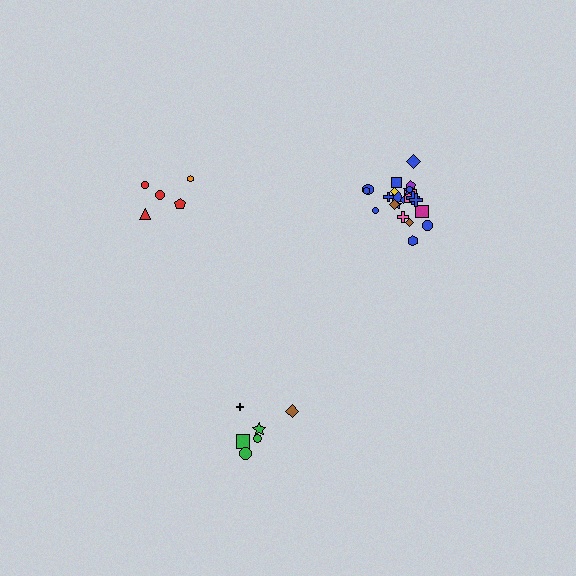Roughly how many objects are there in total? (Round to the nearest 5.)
Roughly 35 objects in total.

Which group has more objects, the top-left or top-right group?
The top-right group.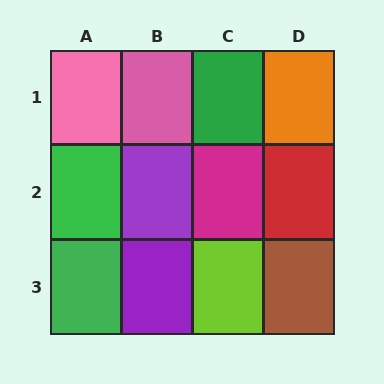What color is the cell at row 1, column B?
Pink.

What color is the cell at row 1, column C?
Green.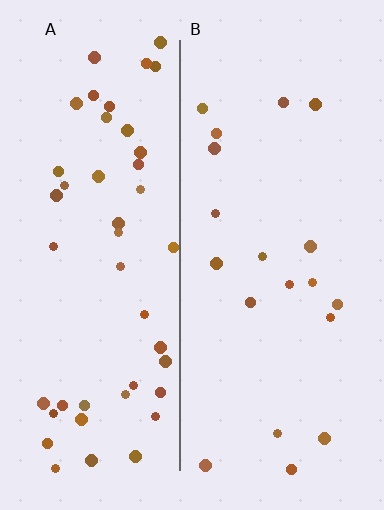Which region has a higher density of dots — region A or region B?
A (the left).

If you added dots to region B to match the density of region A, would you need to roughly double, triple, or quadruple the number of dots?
Approximately double.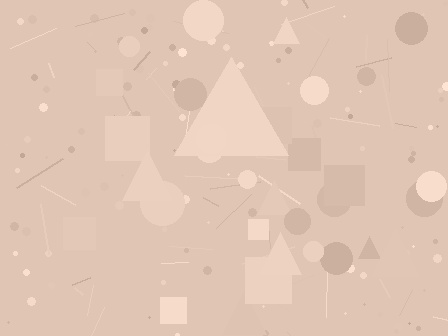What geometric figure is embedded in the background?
A triangle is embedded in the background.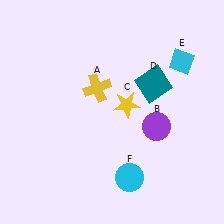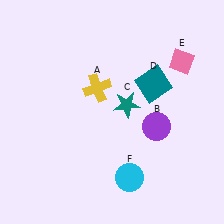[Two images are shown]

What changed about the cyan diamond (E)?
In Image 1, E is cyan. In Image 2, it changed to pink.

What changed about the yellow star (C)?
In Image 1, C is yellow. In Image 2, it changed to teal.